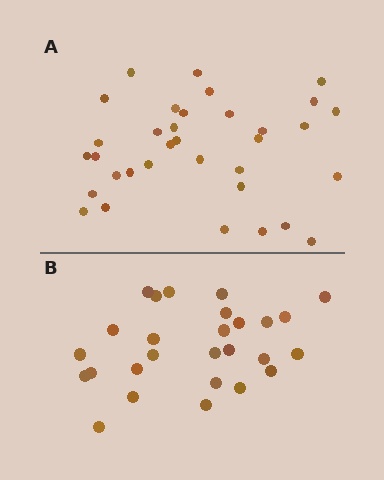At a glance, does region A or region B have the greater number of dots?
Region A (the top region) has more dots.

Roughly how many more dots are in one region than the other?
Region A has roughly 8 or so more dots than region B.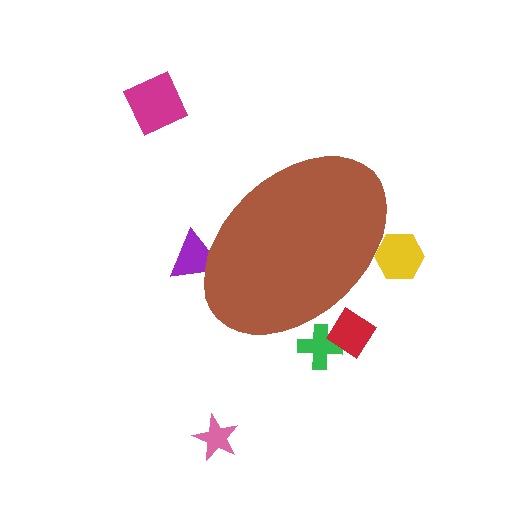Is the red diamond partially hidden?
Yes, the red diamond is partially hidden behind the brown ellipse.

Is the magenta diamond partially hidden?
No, the magenta diamond is fully visible.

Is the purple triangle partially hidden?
Yes, the purple triangle is partially hidden behind the brown ellipse.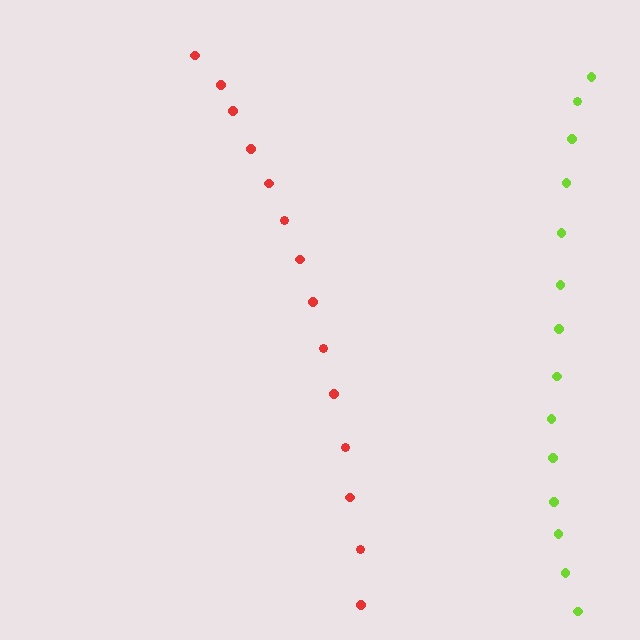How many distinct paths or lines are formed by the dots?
There are 2 distinct paths.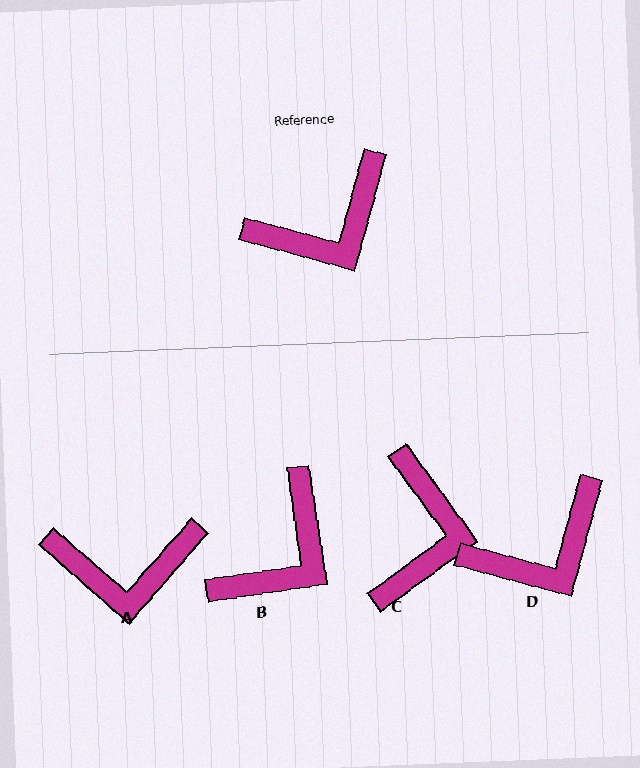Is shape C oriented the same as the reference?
No, it is off by about 51 degrees.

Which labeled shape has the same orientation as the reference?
D.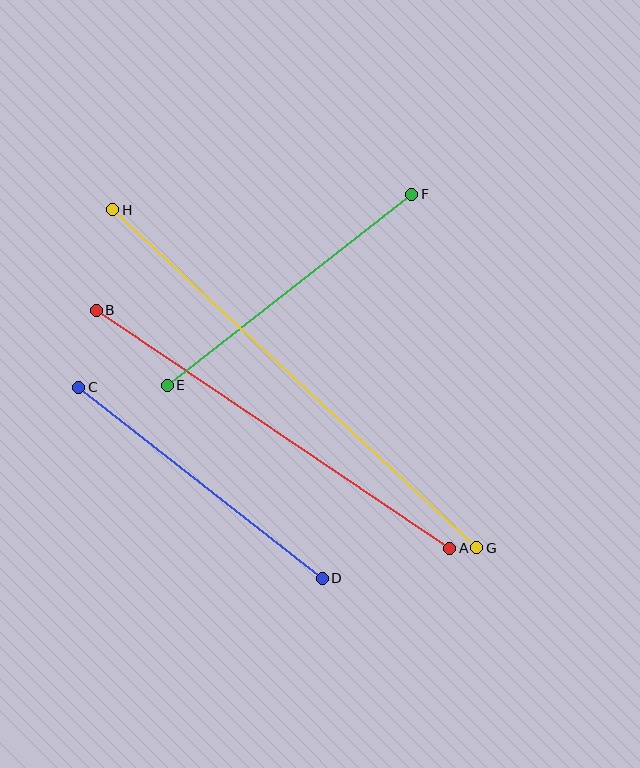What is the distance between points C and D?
The distance is approximately 309 pixels.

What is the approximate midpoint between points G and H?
The midpoint is at approximately (295, 379) pixels.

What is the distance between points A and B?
The distance is approximately 426 pixels.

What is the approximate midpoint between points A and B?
The midpoint is at approximately (273, 429) pixels.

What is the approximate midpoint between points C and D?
The midpoint is at approximately (200, 483) pixels.